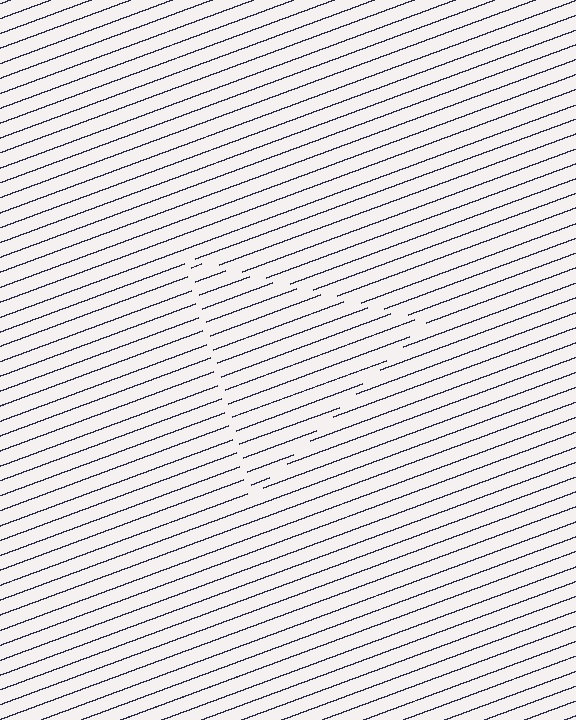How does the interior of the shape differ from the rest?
The interior of the shape contains the same grating, shifted by half a period — the contour is defined by the phase discontinuity where line-ends from the inner and outer gratings abut.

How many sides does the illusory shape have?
3 sides — the line-ends trace a triangle.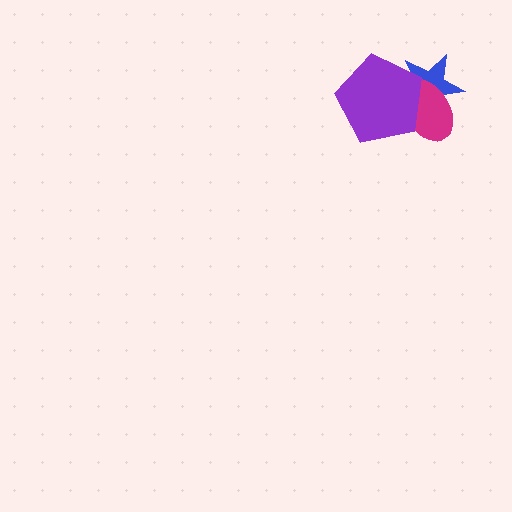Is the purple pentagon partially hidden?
No, no other shape covers it.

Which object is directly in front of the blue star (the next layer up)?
The magenta ellipse is directly in front of the blue star.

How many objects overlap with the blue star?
2 objects overlap with the blue star.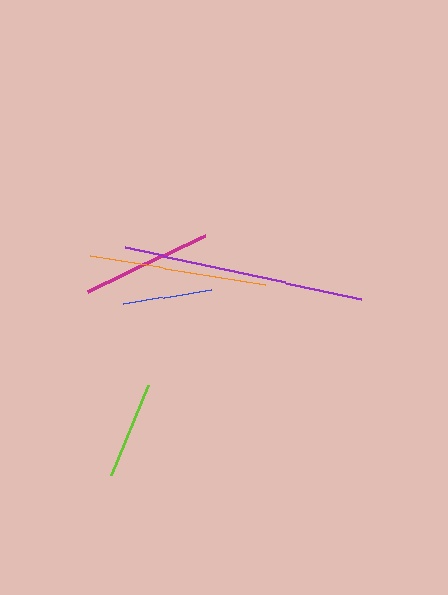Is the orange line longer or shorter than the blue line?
The orange line is longer than the blue line.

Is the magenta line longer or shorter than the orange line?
The orange line is longer than the magenta line.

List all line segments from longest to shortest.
From longest to shortest: purple, orange, magenta, lime, blue.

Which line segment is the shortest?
The blue line is the shortest at approximately 89 pixels.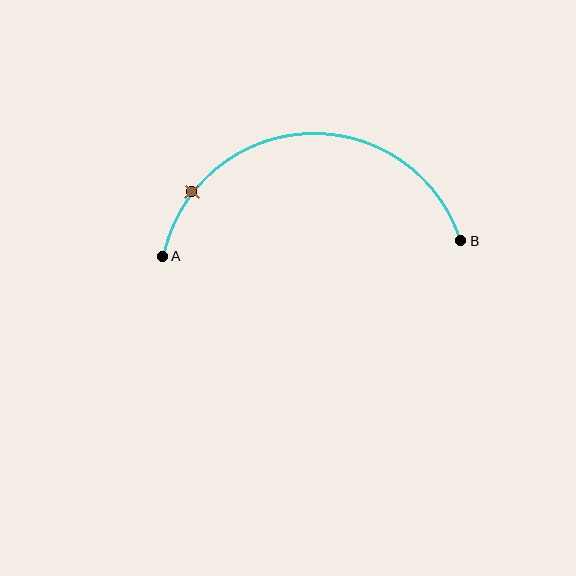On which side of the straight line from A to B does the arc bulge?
The arc bulges above the straight line connecting A and B.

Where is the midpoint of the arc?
The arc midpoint is the point on the curve farthest from the straight line joining A and B. It sits above that line.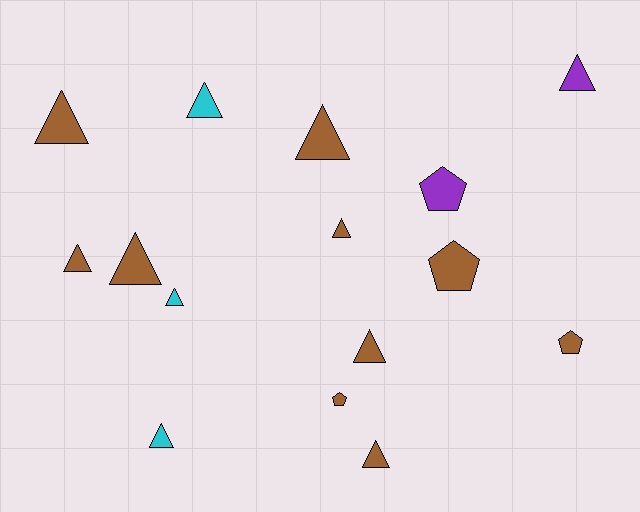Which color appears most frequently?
Brown, with 10 objects.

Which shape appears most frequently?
Triangle, with 11 objects.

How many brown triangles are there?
There are 7 brown triangles.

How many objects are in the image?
There are 15 objects.